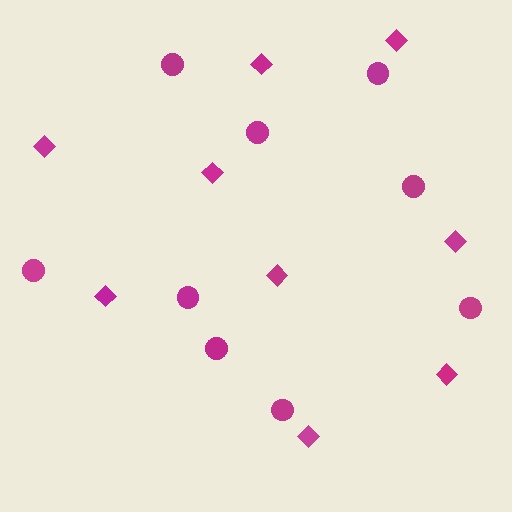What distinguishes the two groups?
There are 2 groups: one group of circles (9) and one group of diamonds (9).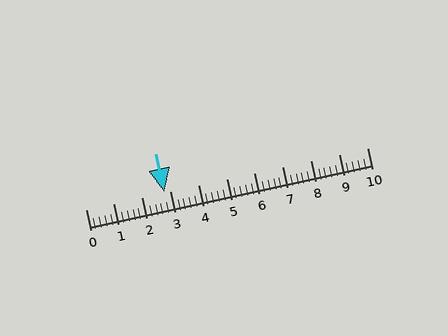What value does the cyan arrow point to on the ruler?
The cyan arrow points to approximately 2.8.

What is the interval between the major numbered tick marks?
The major tick marks are spaced 1 units apart.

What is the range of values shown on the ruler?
The ruler shows values from 0 to 10.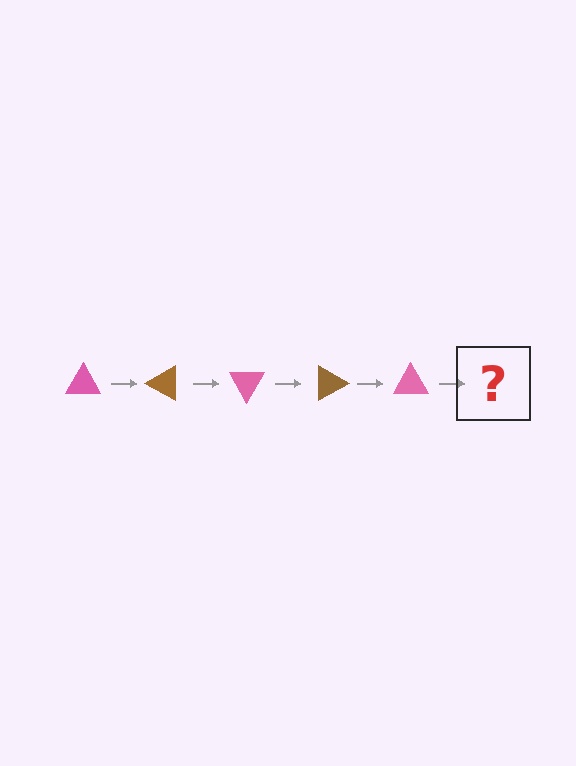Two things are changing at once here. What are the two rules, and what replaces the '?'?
The two rules are that it rotates 30 degrees each step and the color cycles through pink and brown. The '?' should be a brown triangle, rotated 150 degrees from the start.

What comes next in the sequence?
The next element should be a brown triangle, rotated 150 degrees from the start.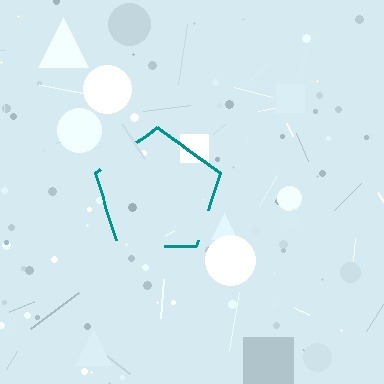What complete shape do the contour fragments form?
The contour fragments form a pentagon.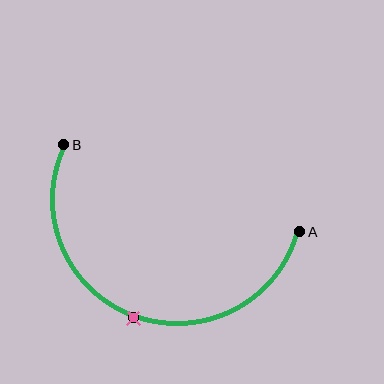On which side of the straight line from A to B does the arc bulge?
The arc bulges below the straight line connecting A and B.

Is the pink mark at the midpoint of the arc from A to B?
Yes. The pink mark lies on the arc at equal arc-length from both A and B — it is the arc midpoint.